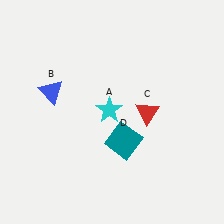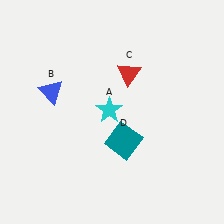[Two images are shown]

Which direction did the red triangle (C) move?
The red triangle (C) moved up.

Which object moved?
The red triangle (C) moved up.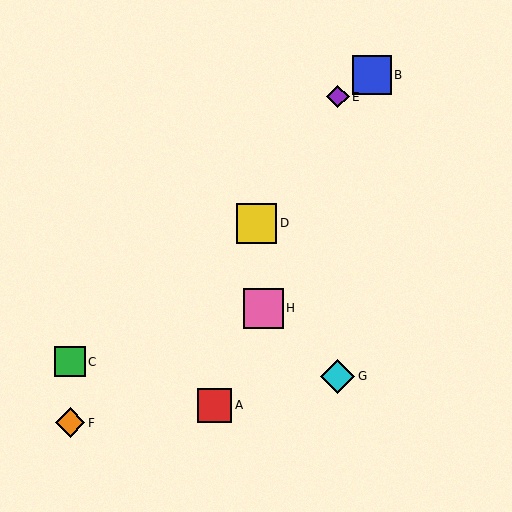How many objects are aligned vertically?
2 objects (E, G) are aligned vertically.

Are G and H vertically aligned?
No, G is at x≈338 and H is at x≈263.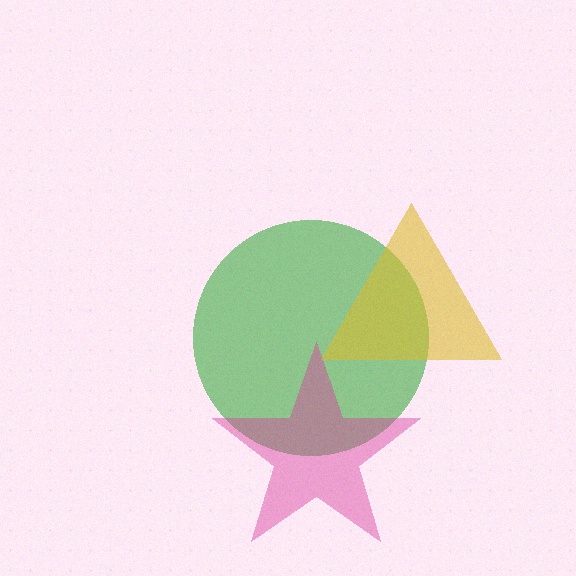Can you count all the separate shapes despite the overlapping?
Yes, there are 3 separate shapes.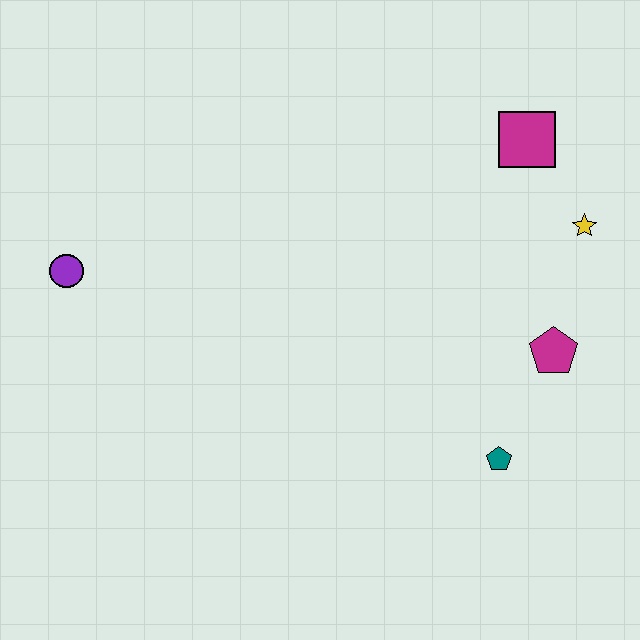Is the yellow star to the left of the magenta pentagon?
No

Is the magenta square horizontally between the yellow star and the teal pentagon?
Yes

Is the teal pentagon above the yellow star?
No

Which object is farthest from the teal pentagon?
The purple circle is farthest from the teal pentagon.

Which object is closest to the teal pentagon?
The magenta pentagon is closest to the teal pentagon.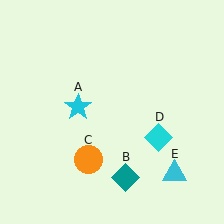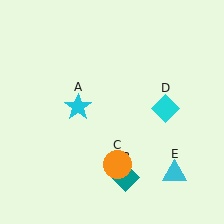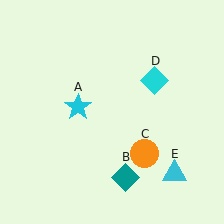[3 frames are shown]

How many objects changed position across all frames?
2 objects changed position: orange circle (object C), cyan diamond (object D).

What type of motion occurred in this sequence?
The orange circle (object C), cyan diamond (object D) rotated counterclockwise around the center of the scene.